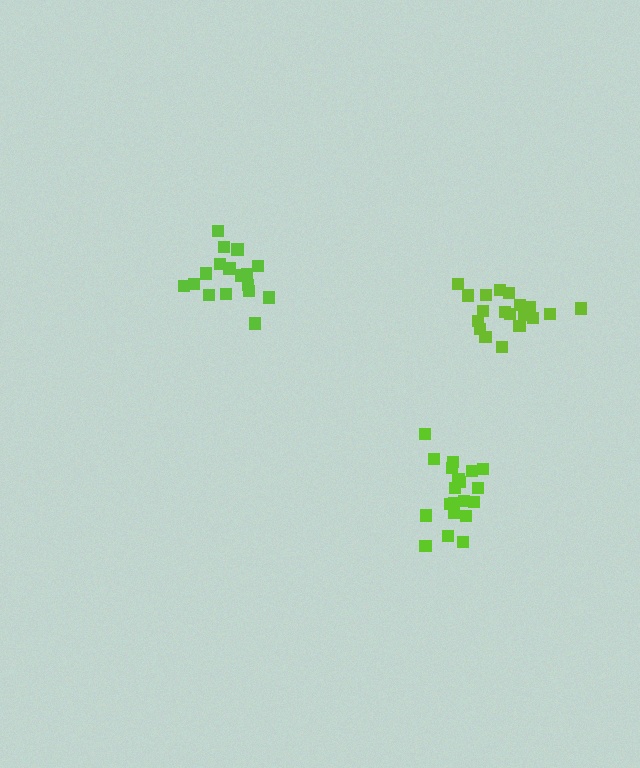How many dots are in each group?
Group 1: 19 dots, Group 2: 17 dots, Group 3: 20 dots (56 total).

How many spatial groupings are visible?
There are 3 spatial groupings.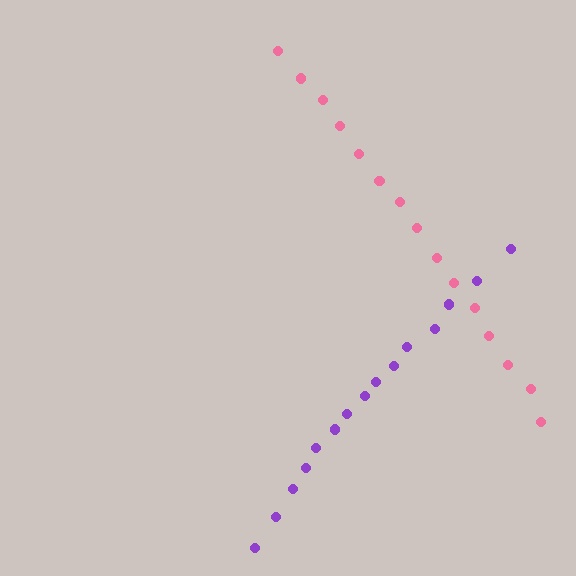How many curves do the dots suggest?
There are 2 distinct paths.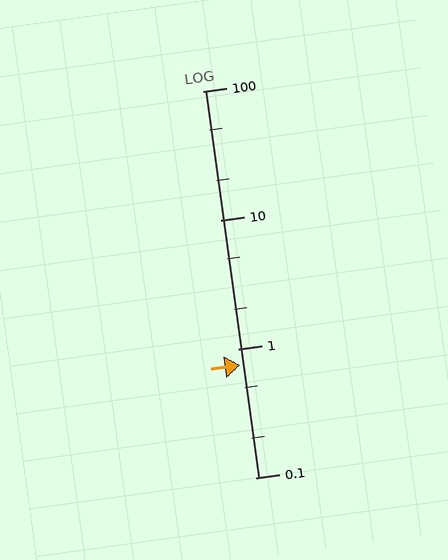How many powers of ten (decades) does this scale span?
The scale spans 3 decades, from 0.1 to 100.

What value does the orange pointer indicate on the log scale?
The pointer indicates approximately 0.75.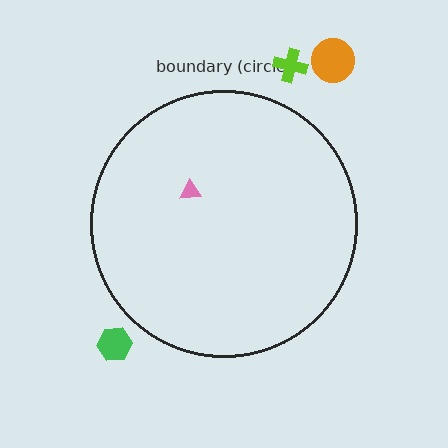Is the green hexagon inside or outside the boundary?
Outside.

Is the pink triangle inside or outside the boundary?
Inside.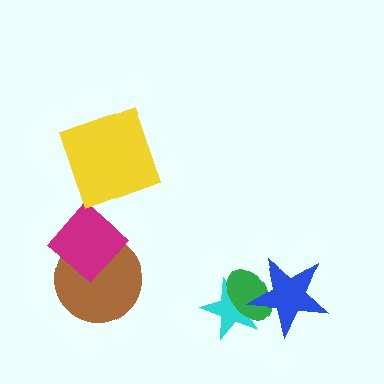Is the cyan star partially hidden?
Yes, it is partially covered by another shape.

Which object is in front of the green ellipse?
The blue star is in front of the green ellipse.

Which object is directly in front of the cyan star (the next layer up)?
The green ellipse is directly in front of the cyan star.